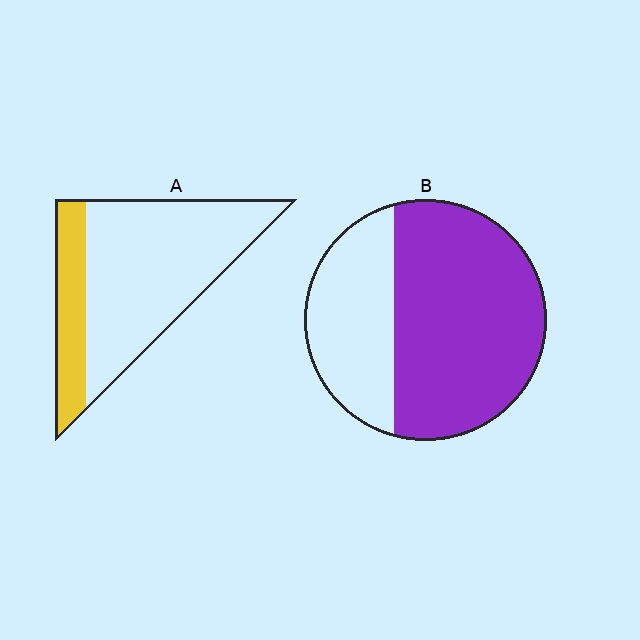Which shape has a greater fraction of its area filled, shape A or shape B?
Shape B.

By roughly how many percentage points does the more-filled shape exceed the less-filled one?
By roughly 40 percentage points (B over A).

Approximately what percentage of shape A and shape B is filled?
A is approximately 25% and B is approximately 65%.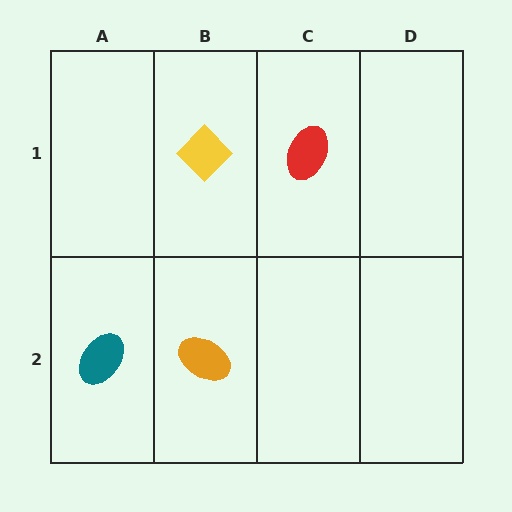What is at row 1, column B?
A yellow diamond.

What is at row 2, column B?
An orange ellipse.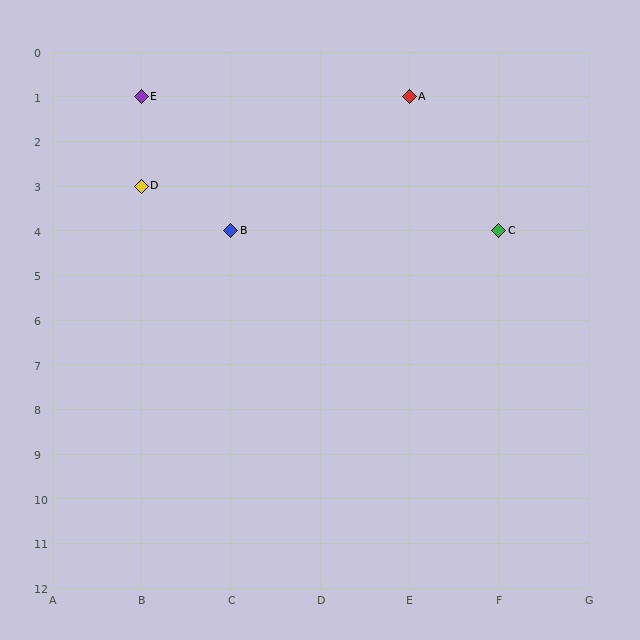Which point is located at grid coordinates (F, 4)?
Point C is at (F, 4).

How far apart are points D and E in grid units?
Points D and E are 2 rows apart.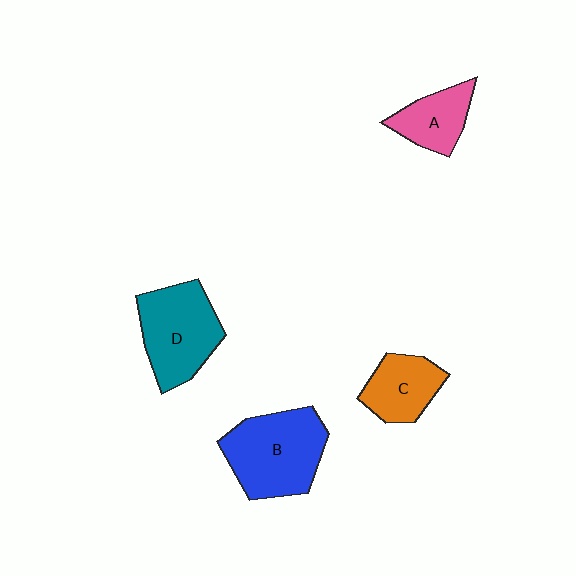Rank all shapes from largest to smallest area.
From largest to smallest: B (blue), D (teal), C (orange), A (pink).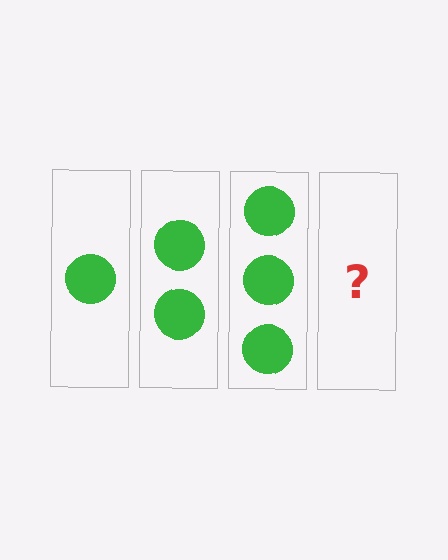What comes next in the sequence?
The next element should be 4 circles.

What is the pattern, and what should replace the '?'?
The pattern is that each step adds one more circle. The '?' should be 4 circles.